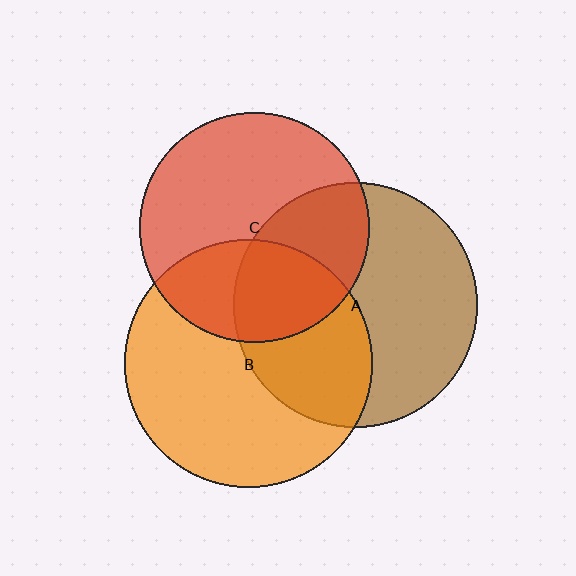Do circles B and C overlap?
Yes.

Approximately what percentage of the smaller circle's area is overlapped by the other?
Approximately 35%.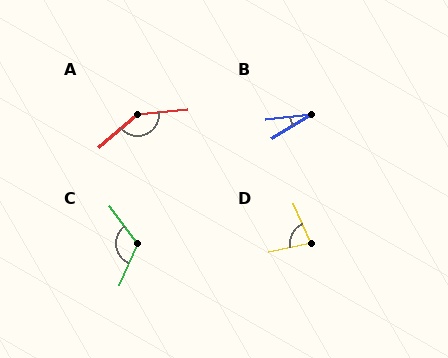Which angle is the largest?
A, at approximately 145 degrees.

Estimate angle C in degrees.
Approximately 119 degrees.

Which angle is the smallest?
B, at approximately 25 degrees.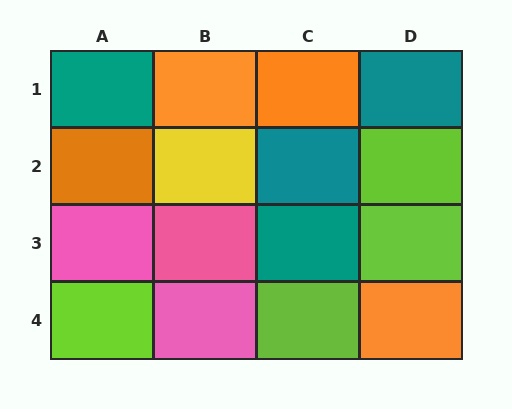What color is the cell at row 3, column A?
Pink.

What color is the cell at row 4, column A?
Lime.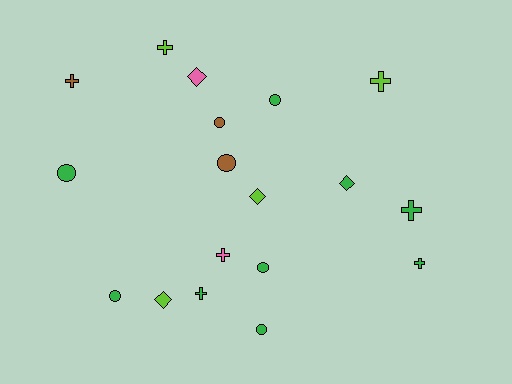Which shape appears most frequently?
Cross, with 7 objects.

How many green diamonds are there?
There is 1 green diamond.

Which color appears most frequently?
Green, with 9 objects.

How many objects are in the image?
There are 18 objects.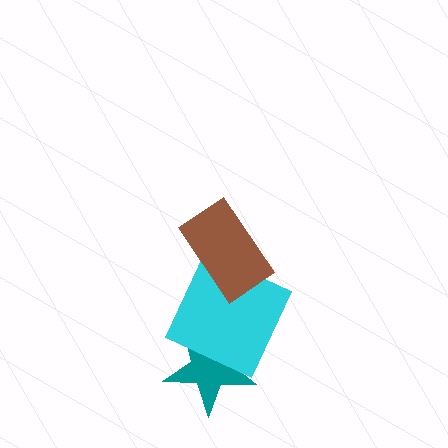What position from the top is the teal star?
The teal star is 3rd from the top.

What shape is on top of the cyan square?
The brown rectangle is on top of the cyan square.